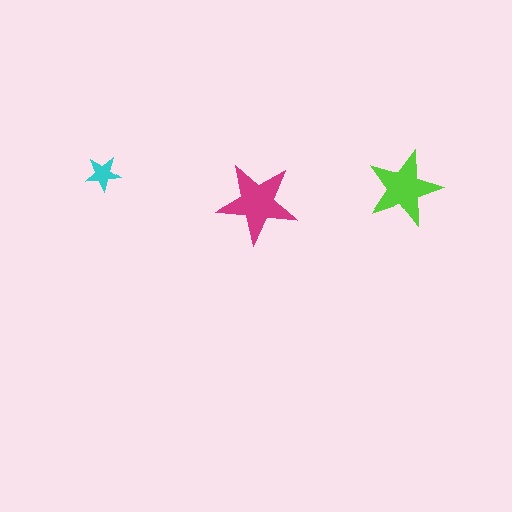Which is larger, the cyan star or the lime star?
The lime one.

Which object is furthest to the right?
The lime star is rightmost.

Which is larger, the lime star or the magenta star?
The magenta one.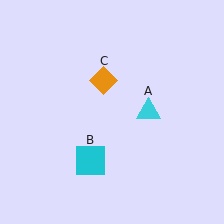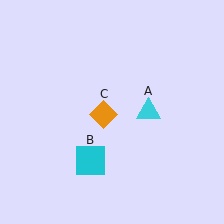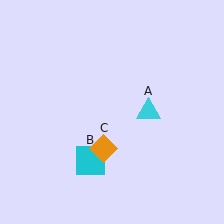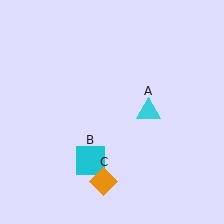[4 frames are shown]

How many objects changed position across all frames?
1 object changed position: orange diamond (object C).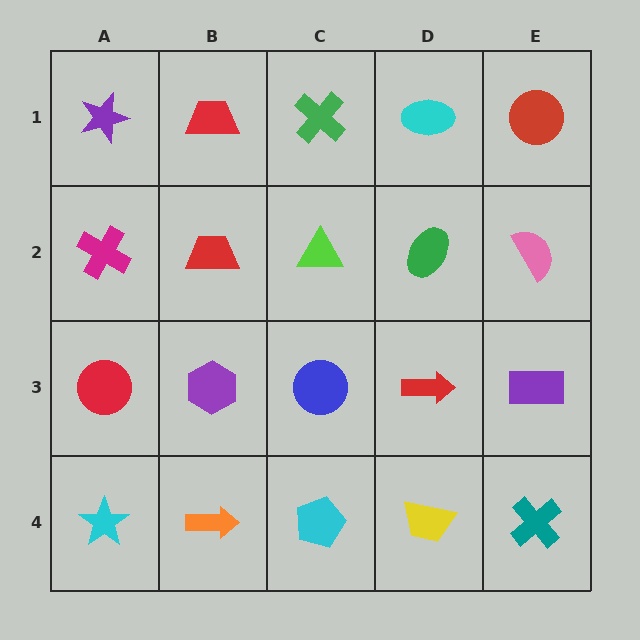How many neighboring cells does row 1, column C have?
3.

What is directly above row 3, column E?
A pink semicircle.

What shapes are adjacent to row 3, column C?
A lime triangle (row 2, column C), a cyan pentagon (row 4, column C), a purple hexagon (row 3, column B), a red arrow (row 3, column D).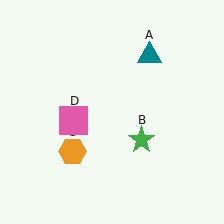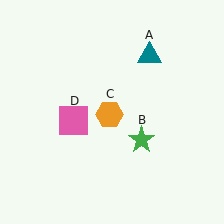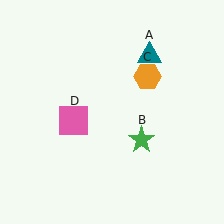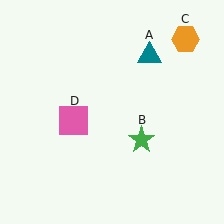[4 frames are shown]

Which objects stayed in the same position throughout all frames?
Teal triangle (object A) and green star (object B) and pink square (object D) remained stationary.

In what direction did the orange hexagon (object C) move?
The orange hexagon (object C) moved up and to the right.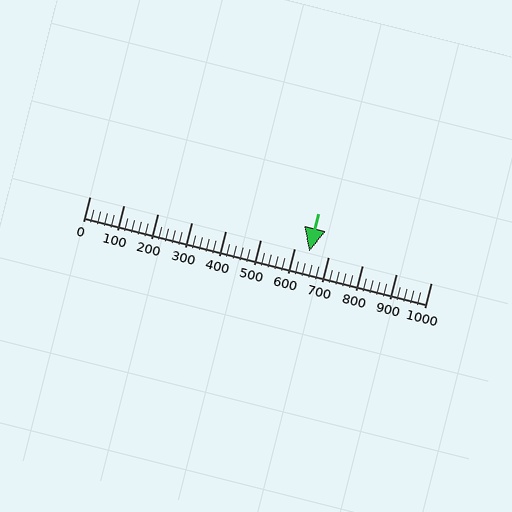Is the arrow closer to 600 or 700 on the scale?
The arrow is closer to 600.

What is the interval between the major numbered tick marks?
The major tick marks are spaced 100 units apart.